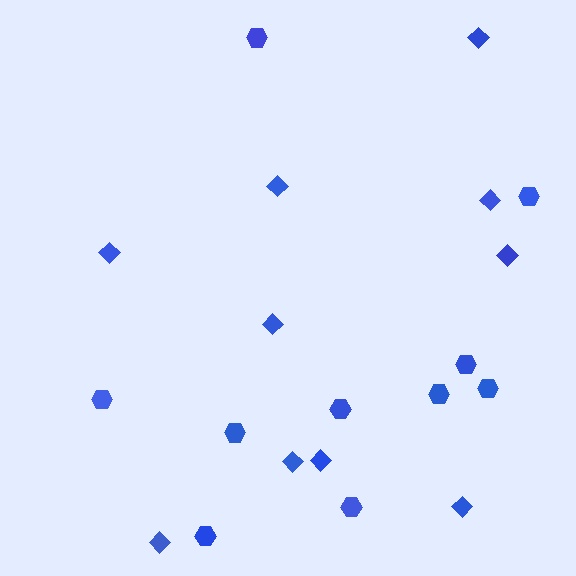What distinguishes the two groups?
There are 2 groups: one group of hexagons (10) and one group of diamonds (10).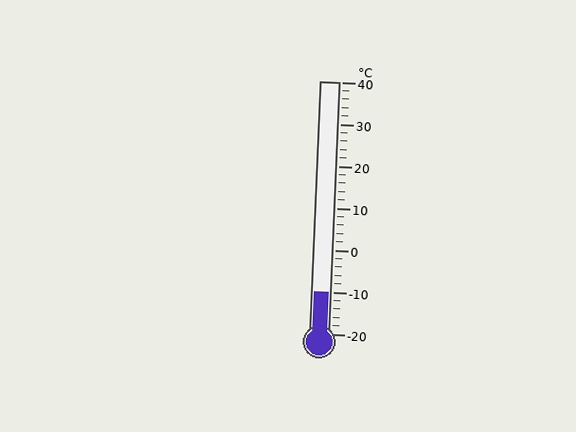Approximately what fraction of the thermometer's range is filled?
The thermometer is filled to approximately 15% of its range.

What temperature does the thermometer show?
The thermometer shows approximately -10°C.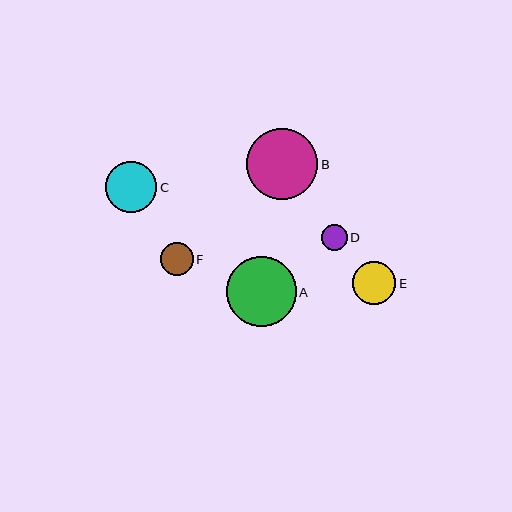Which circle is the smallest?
Circle D is the smallest with a size of approximately 26 pixels.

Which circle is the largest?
Circle B is the largest with a size of approximately 71 pixels.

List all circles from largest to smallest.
From largest to smallest: B, A, C, E, F, D.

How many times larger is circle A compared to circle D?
Circle A is approximately 2.7 times the size of circle D.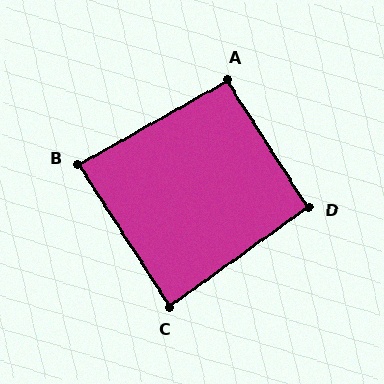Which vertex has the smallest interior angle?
B, at approximately 87 degrees.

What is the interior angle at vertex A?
Approximately 93 degrees (approximately right).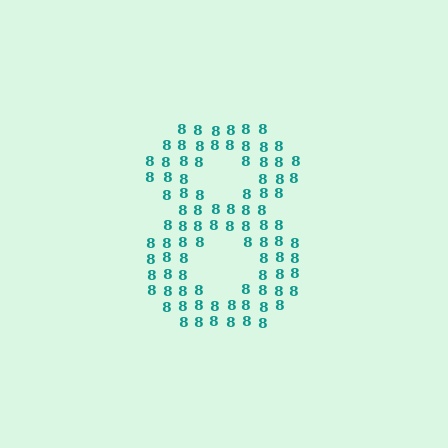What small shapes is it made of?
It is made of small digit 8's.